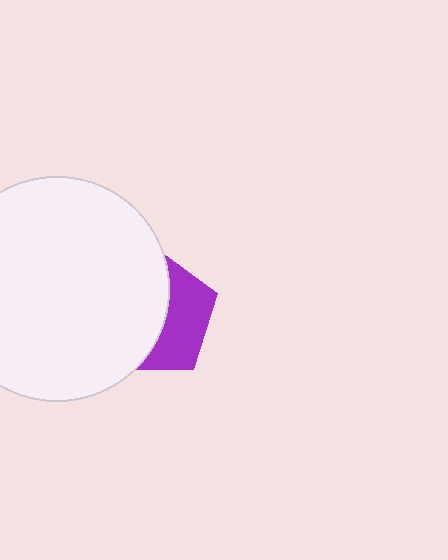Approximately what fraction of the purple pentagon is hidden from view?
Roughly 60% of the purple pentagon is hidden behind the white circle.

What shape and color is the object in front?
The object in front is a white circle.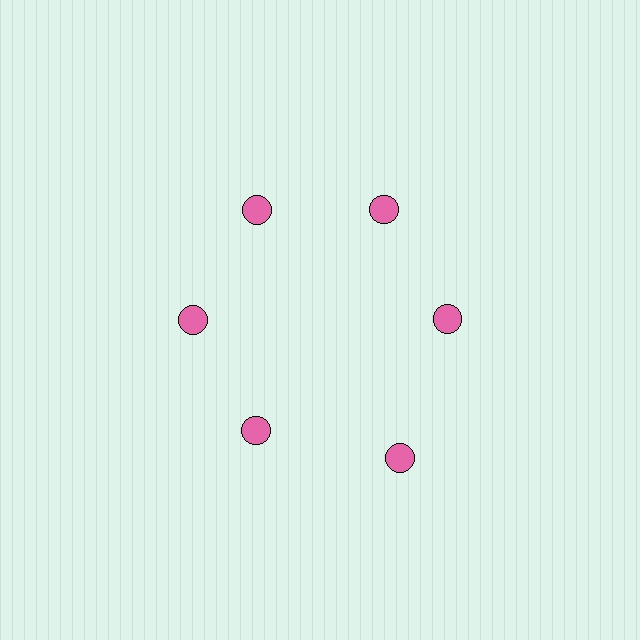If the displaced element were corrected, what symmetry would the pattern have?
It would have 6-fold rotational symmetry — the pattern would map onto itself every 60 degrees.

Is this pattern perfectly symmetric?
No. The 6 pink circles are arranged in a ring, but one element near the 5 o'clock position is pushed outward from the center, breaking the 6-fold rotational symmetry.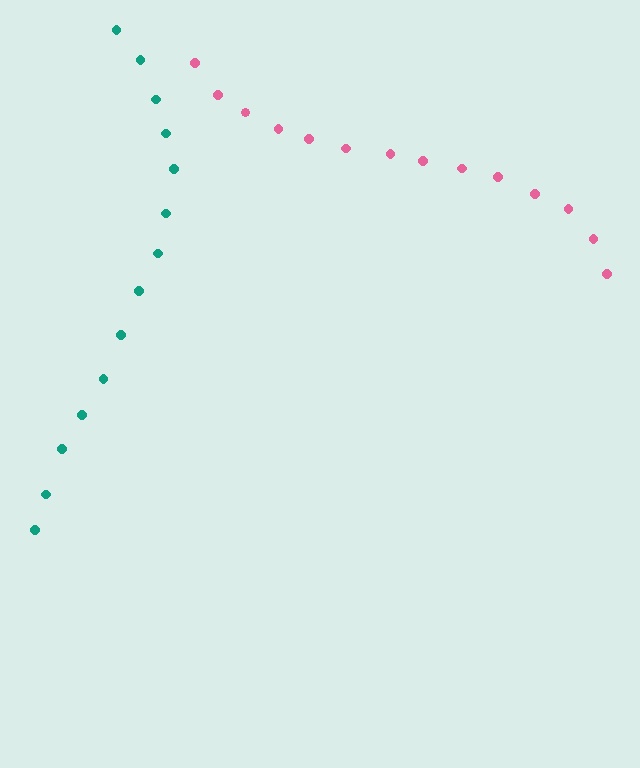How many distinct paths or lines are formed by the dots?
There are 2 distinct paths.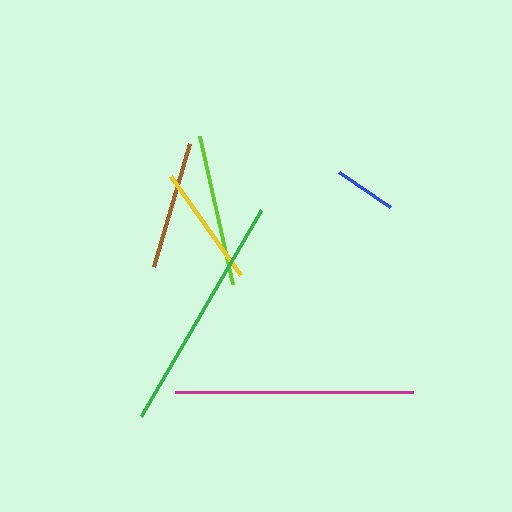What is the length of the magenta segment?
The magenta segment is approximately 238 pixels long.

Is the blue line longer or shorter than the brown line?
The brown line is longer than the blue line.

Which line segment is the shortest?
The blue line is the shortest at approximately 62 pixels.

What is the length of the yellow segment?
The yellow segment is approximately 120 pixels long.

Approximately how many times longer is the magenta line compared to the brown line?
The magenta line is approximately 1.9 times the length of the brown line.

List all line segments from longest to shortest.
From longest to shortest: magenta, green, lime, brown, yellow, blue.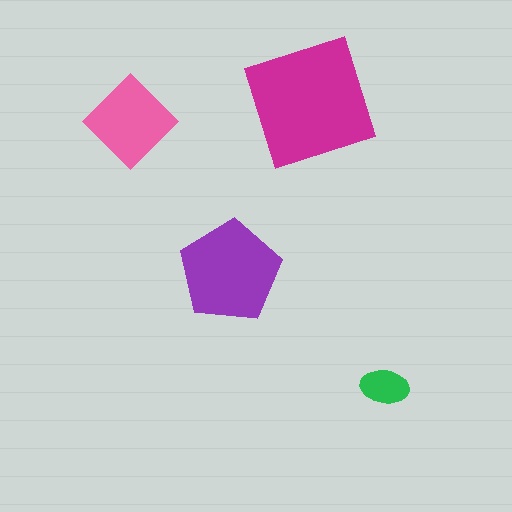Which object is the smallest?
The green ellipse.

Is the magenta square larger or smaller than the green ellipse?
Larger.